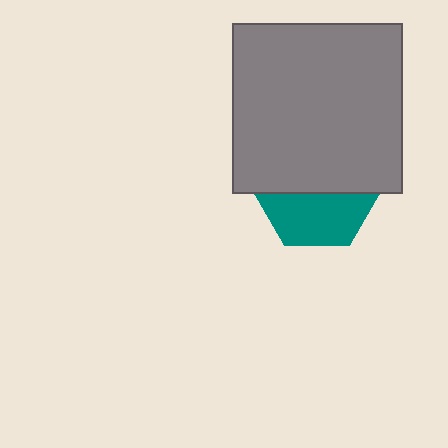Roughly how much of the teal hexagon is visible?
A small part of it is visible (roughly 44%).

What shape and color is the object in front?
The object in front is a gray square.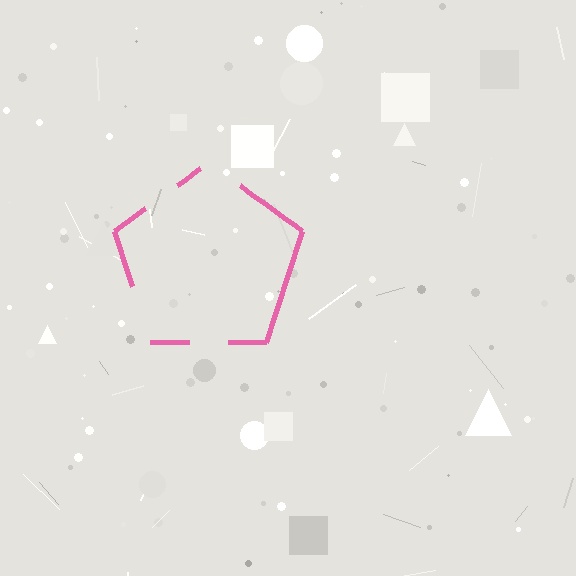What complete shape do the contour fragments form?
The contour fragments form a pentagon.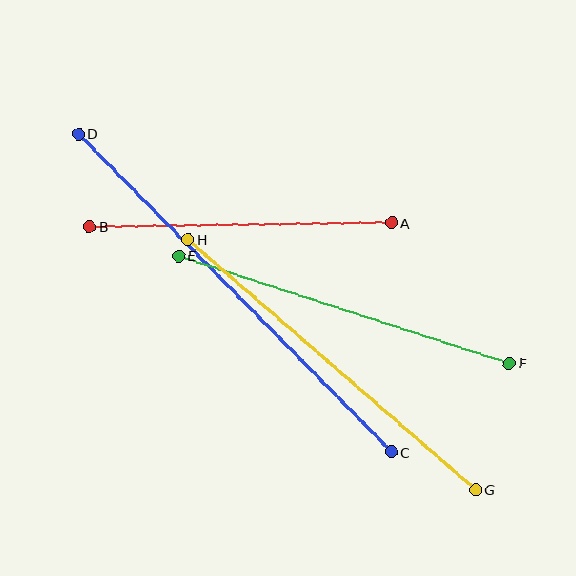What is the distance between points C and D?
The distance is approximately 446 pixels.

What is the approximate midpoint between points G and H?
The midpoint is at approximately (332, 364) pixels.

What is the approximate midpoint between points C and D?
The midpoint is at approximately (235, 293) pixels.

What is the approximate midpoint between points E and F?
The midpoint is at approximately (344, 309) pixels.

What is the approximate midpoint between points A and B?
The midpoint is at approximately (240, 225) pixels.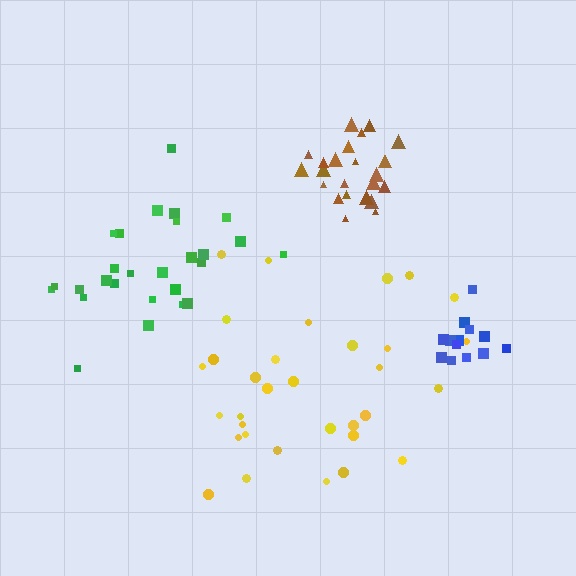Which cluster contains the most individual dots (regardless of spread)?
Yellow (33).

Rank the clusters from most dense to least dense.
blue, brown, green, yellow.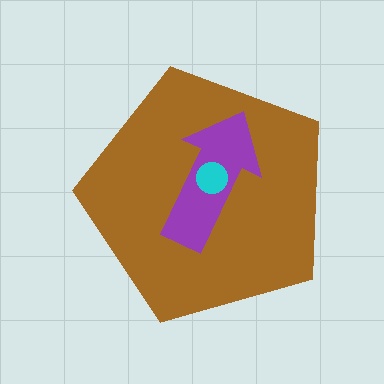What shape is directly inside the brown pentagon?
The purple arrow.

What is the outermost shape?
The brown pentagon.